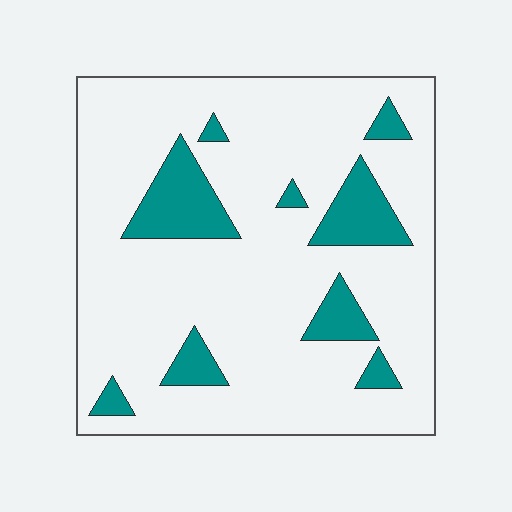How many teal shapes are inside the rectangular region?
9.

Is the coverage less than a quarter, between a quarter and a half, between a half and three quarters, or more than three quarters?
Less than a quarter.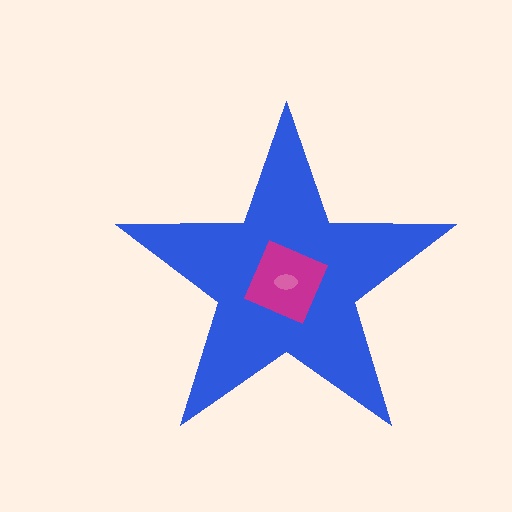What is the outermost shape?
The blue star.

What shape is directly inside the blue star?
The magenta diamond.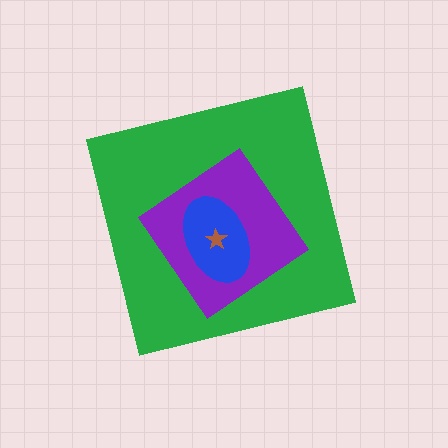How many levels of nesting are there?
4.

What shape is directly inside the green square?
The purple diamond.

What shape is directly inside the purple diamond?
The blue ellipse.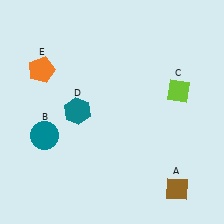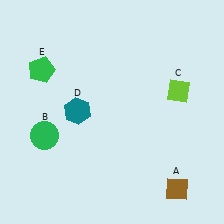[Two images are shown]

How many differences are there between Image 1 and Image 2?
There are 2 differences between the two images.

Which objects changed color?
B changed from teal to green. E changed from orange to green.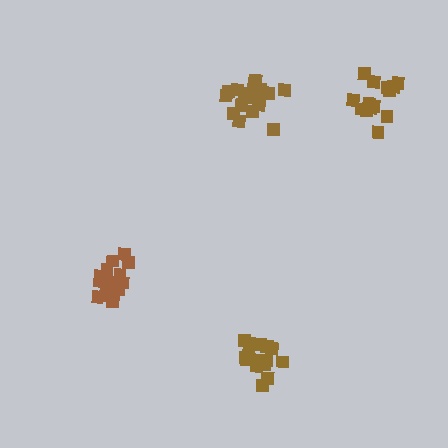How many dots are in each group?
Group 1: 17 dots, Group 2: 19 dots, Group 3: 14 dots, Group 4: 18 dots (68 total).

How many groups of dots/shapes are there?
There are 4 groups.